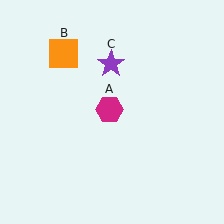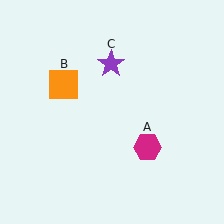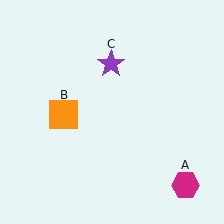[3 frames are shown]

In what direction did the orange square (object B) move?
The orange square (object B) moved down.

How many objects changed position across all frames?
2 objects changed position: magenta hexagon (object A), orange square (object B).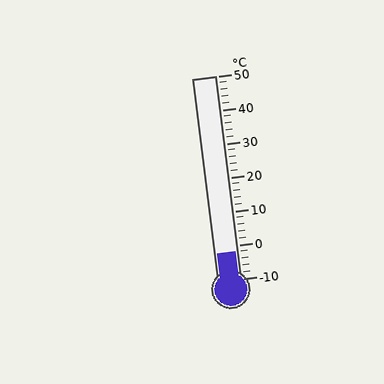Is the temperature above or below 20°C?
The temperature is below 20°C.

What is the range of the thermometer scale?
The thermometer scale ranges from -10°C to 50°C.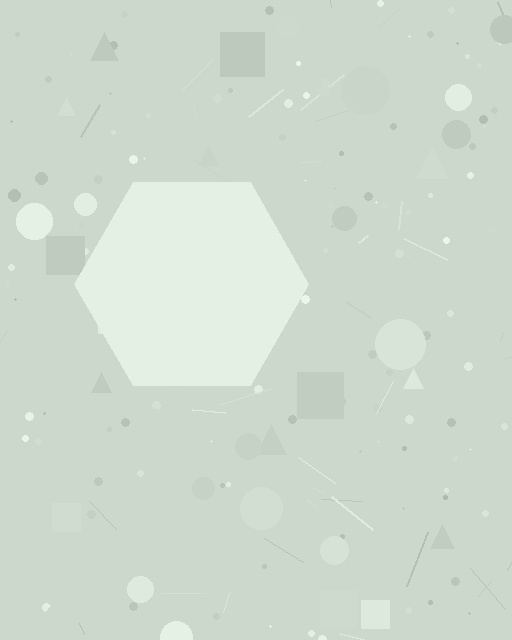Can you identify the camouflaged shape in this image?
The camouflaged shape is a hexagon.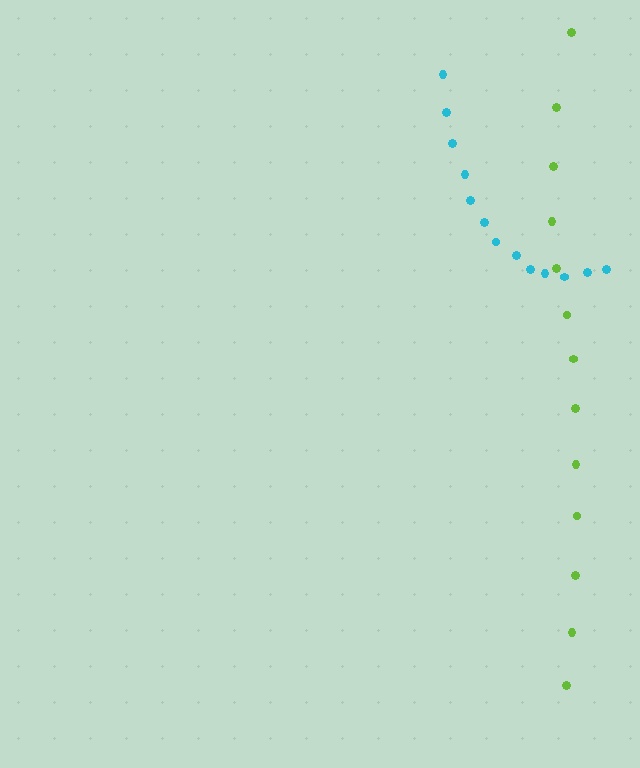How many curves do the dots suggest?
There are 2 distinct paths.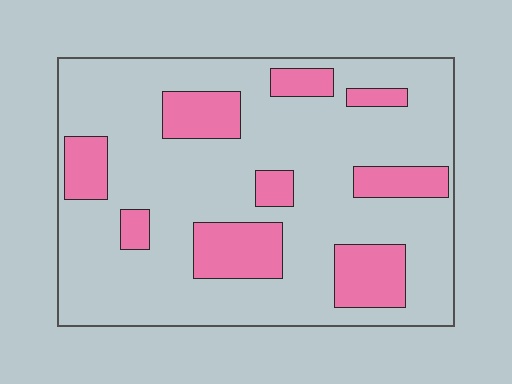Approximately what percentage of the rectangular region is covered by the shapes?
Approximately 25%.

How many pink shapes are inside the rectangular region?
9.